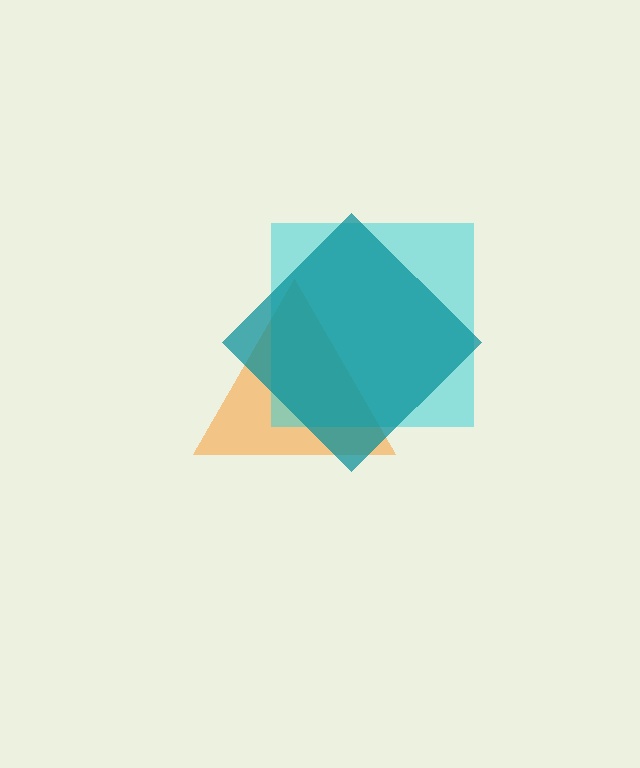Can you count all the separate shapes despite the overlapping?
Yes, there are 3 separate shapes.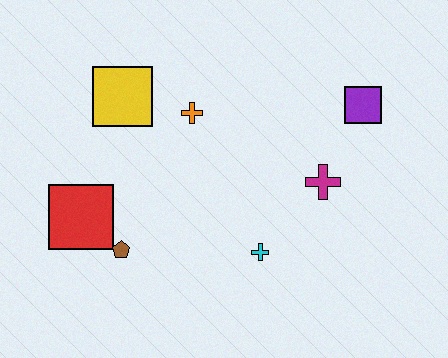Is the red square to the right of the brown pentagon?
No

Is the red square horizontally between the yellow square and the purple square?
No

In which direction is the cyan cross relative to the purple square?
The cyan cross is below the purple square.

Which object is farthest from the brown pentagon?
The purple square is farthest from the brown pentagon.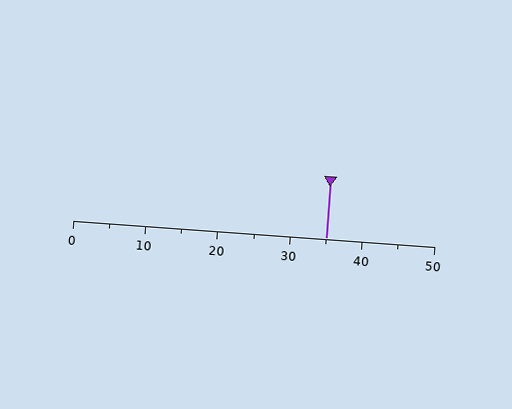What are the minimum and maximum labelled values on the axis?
The axis runs from 0 to 50.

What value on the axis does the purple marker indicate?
The marker indicates approximately 35.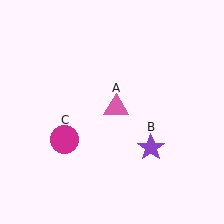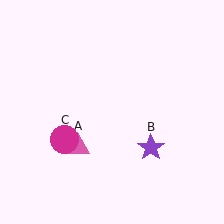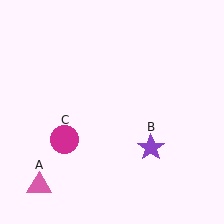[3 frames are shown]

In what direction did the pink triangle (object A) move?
The pink triangle (object A) moved down and to the left.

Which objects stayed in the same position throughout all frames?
Purple star (object B) and magenta circle (object C) remained stationary.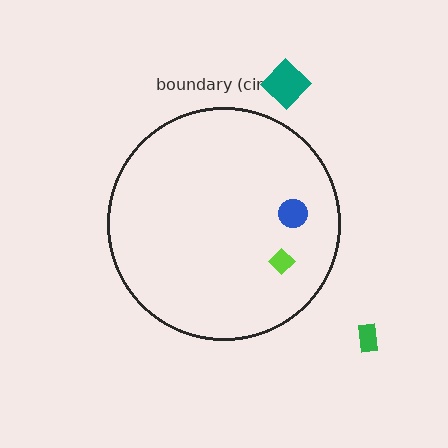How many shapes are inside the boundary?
2 inside, 2 outside.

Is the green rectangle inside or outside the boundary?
Outside.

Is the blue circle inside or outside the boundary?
Inside.